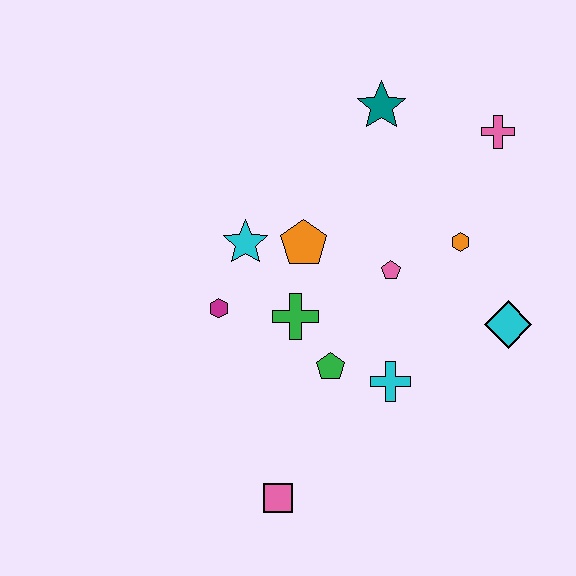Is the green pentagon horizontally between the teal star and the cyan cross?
No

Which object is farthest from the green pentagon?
The pink cross is farthest from the green pentagon.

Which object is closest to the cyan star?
The orange pentagon is closest to the cyan star.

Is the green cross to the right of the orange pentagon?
No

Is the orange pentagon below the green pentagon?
No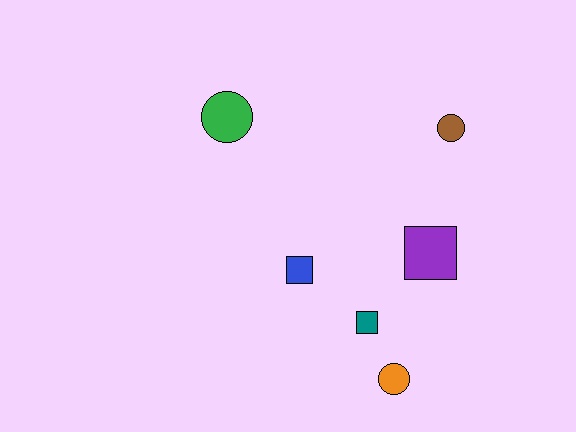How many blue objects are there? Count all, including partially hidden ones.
There is 1 blue object.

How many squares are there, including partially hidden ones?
There are 3 squares.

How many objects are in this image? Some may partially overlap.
There are 6 objects.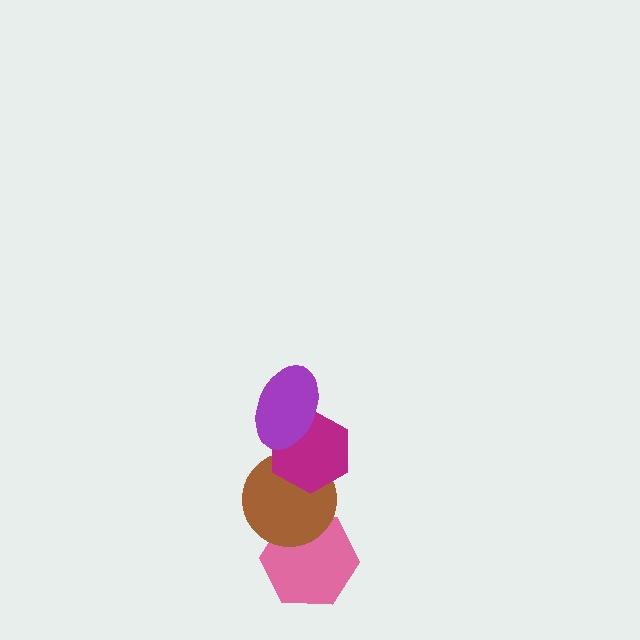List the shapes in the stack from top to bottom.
From top to bottom: the purple ellipse, the magenta hexagon, the brown circle, the pink hexagon.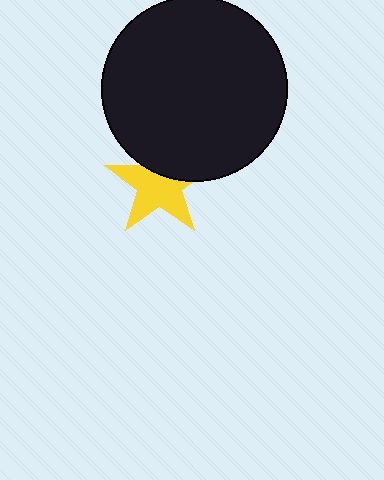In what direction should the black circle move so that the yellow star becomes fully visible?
The black circle should move up. That is the shortest direction to clear the overlap and leave the yellow star fully visible.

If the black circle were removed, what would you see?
You would see the complete yellow star.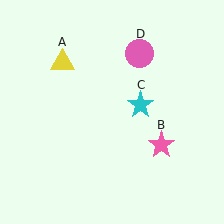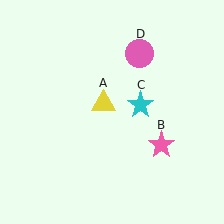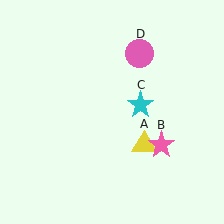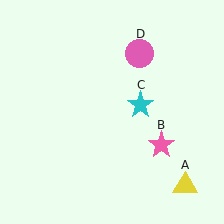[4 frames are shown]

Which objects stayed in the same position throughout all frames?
Pink star (object B) and cyan star (object C) and pink circle (object D) remained stationary.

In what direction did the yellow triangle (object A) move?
The yellow triangle (object A) moved down and to the right.